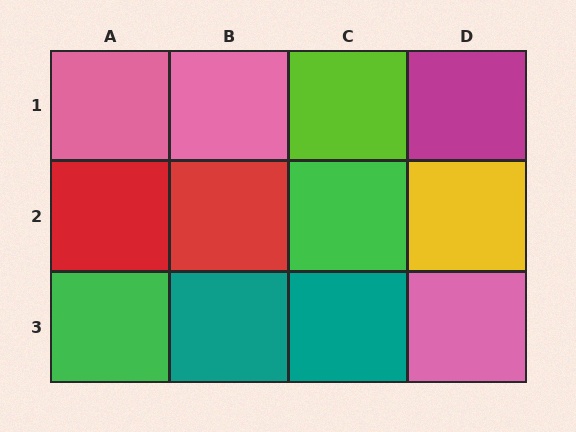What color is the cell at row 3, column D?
Pink.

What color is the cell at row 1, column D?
Magenta.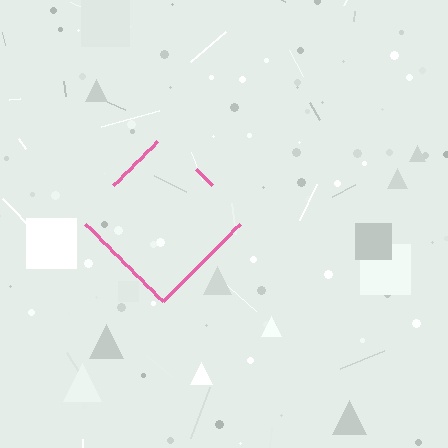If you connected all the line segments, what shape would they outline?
They would outline a diamond.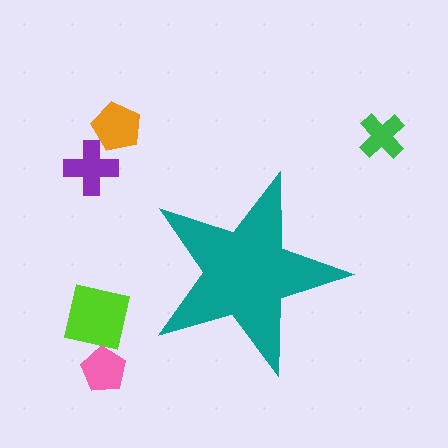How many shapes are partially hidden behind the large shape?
0 shapes are partially hidden.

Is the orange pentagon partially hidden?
No, the orange pentagon is fully visible.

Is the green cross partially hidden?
No, the green cross is fully visible.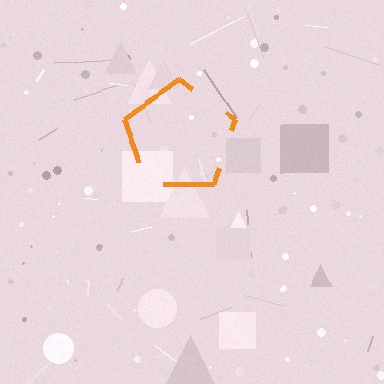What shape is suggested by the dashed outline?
The dashed outline suggests a pentagon.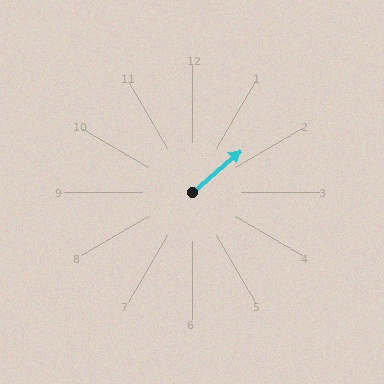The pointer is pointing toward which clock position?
Roughly 2 o'clock.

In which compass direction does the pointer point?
Northeast.